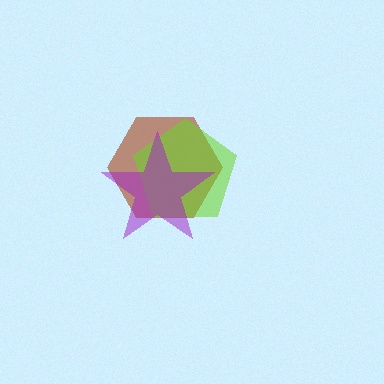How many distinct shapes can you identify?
There are 3 distinct shapes: a brown hexagon, a lime pentagon, a purple star.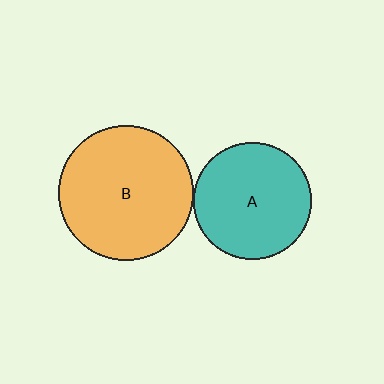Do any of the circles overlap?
No, none of the circles overlap.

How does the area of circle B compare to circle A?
Approximately 1.3 times.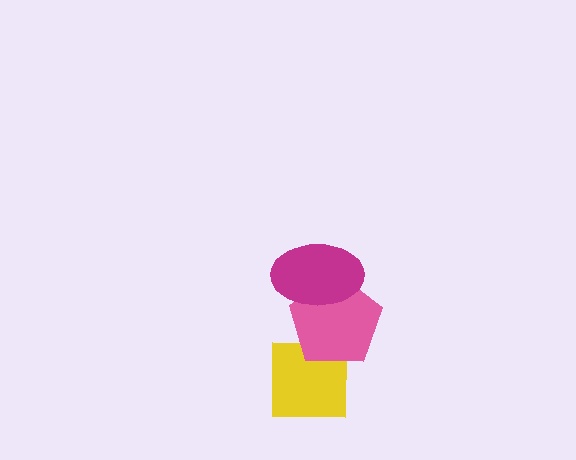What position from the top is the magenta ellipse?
The magenta ellipse is 1st from the top.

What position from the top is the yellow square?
The yellow square is 3rd from the top.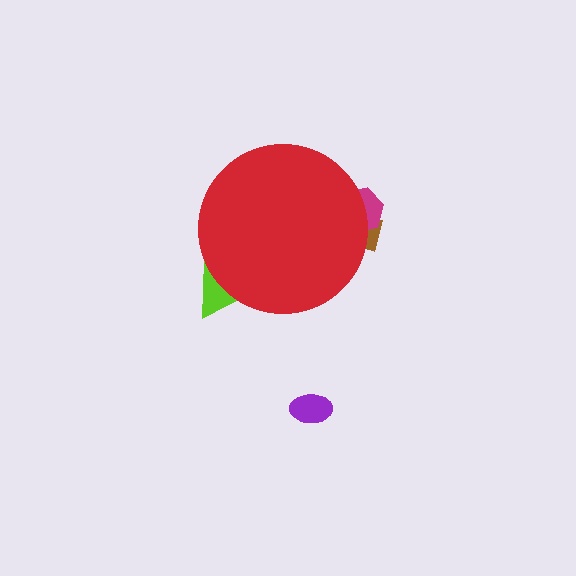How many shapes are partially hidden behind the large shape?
3 shapes are partially hidden.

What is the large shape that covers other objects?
A red circle.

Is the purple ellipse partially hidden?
No, the purple ellipse is fully visible.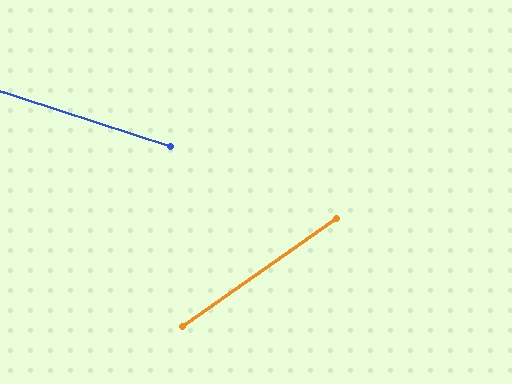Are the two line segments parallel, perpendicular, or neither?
Neither parallel nor perpendicular — they differ by about 53°.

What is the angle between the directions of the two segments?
Approximately 53 degrees.